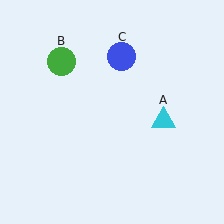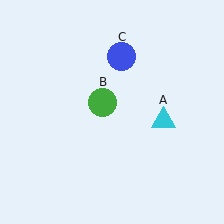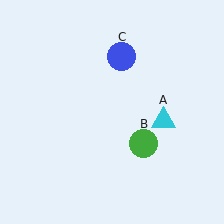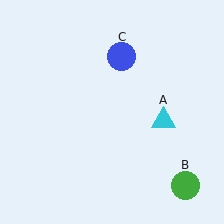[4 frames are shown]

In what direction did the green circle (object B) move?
The green circle (object B) moved down and to the right.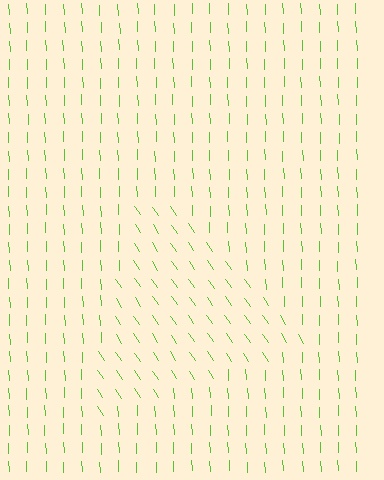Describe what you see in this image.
The image is filled with small lime line segments. A triangle region in the image has lines oriented differently from the surrounding lines, creating a visible texture boundary.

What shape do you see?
I see a triangle.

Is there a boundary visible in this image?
Yes, there is a texture boundary formed by a change in line orientation.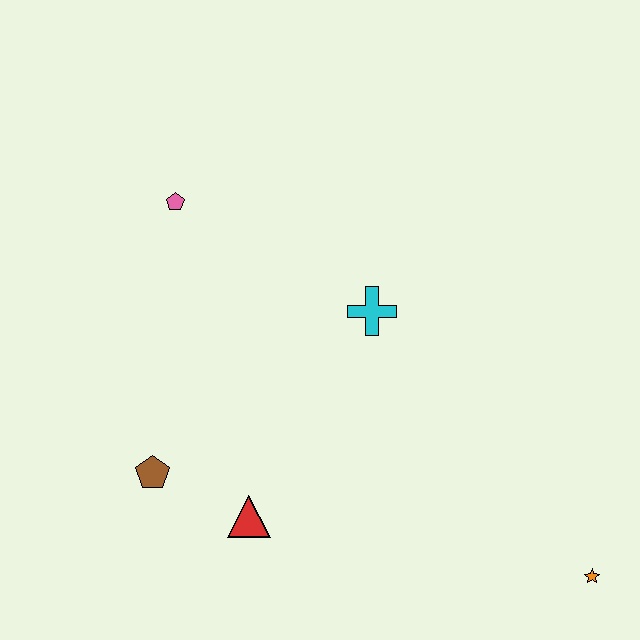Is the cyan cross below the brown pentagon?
No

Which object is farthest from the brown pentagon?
The orange star is farthest from the brown pentagon.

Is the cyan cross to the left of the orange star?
Yes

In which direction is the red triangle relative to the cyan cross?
The red triangle is below the cyan cross.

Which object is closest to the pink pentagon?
The cyan cross is closest to the pink pentagon.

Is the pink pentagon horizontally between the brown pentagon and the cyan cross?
Yes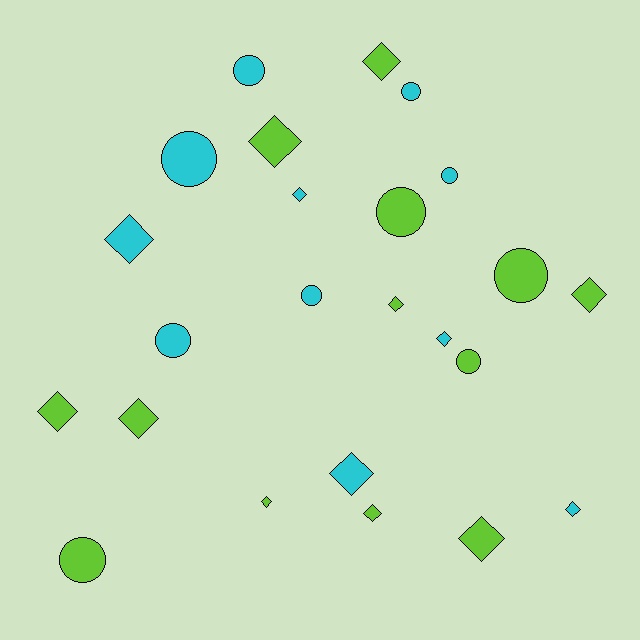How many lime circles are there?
There are 4 lime circles.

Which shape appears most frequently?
Diamond, with 14 objects.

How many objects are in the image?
There are 24 objects.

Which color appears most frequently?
Lime, with 13 objects.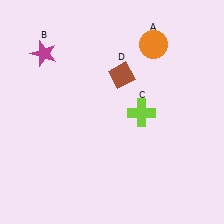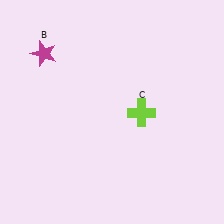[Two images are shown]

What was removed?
The orange circle (A), the brown diamond (D) were removed in Image 2.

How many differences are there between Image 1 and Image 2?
There are 2 differences between the two images.